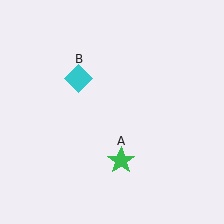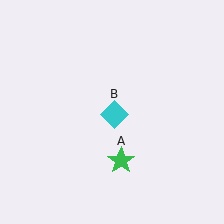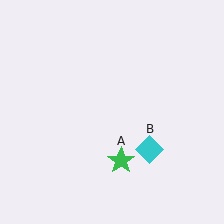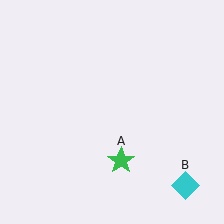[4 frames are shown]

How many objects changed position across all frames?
1 object changed position: cyan diamond (object B).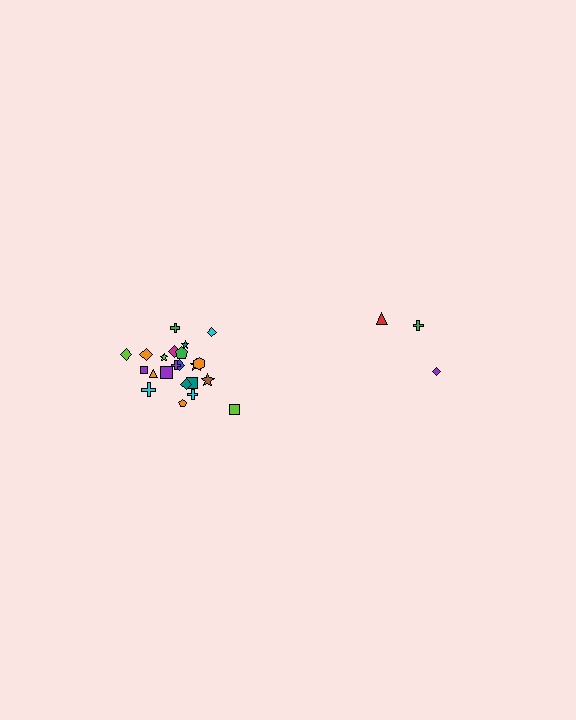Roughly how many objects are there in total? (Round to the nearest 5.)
Roughly 25 objects in total.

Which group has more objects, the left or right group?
The left group.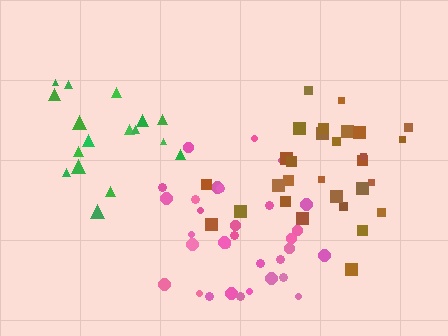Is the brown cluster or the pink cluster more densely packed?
Pink.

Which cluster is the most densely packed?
Pink.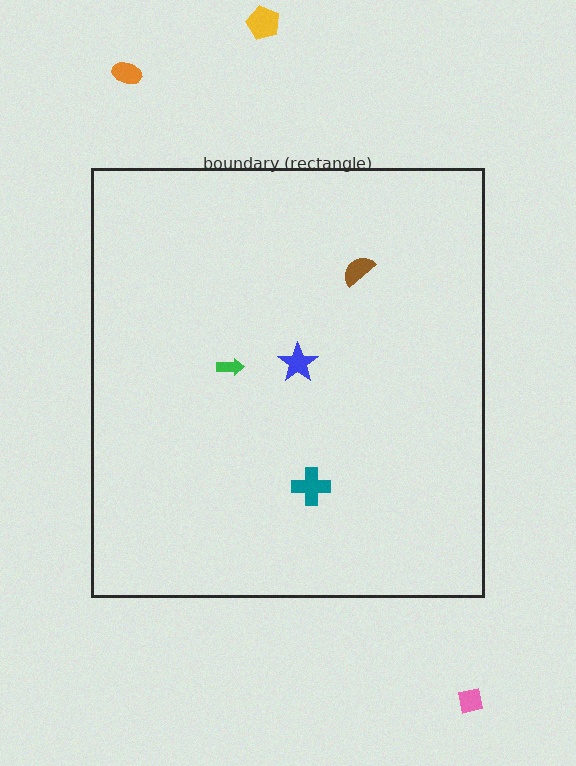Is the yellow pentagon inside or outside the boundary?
Outside.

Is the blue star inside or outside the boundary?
Inside.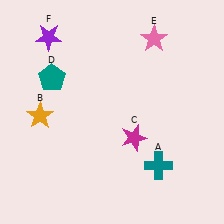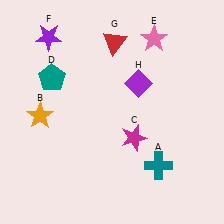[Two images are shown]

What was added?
A red triangle (G), a purple diamond (H) were added in Image 2.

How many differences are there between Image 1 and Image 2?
There are 2 differences between the two images.